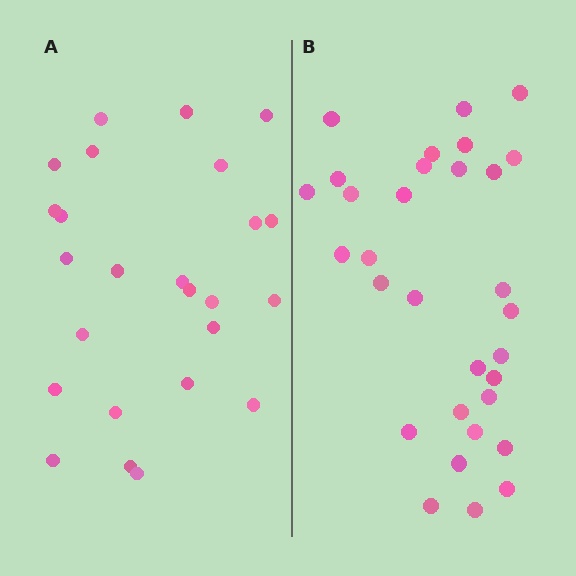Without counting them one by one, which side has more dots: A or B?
Region B (the right region) has more dots.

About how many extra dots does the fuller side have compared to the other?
Region B has about 6 more dots than region A.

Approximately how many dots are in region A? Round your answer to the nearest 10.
About 20 dots. (The exact count is 25, which rounds to 20.)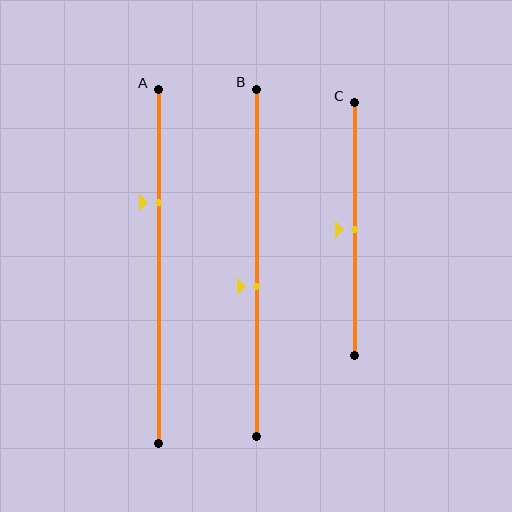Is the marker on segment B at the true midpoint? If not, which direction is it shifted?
No, the marker on segment B is shifted downward by about 7% of the segment length.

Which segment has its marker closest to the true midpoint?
Segment C has its marker closest to the true midpoint.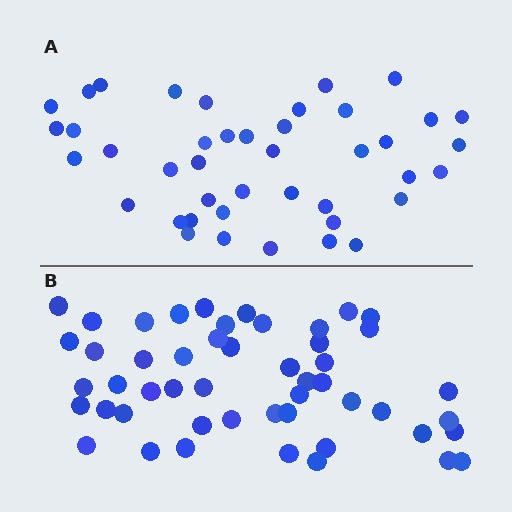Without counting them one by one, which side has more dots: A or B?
Region B (the bottom region) has more dots.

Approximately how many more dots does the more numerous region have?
Region B has roughly 8 or so more dots than region A.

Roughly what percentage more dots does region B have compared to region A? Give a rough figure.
About 20% more.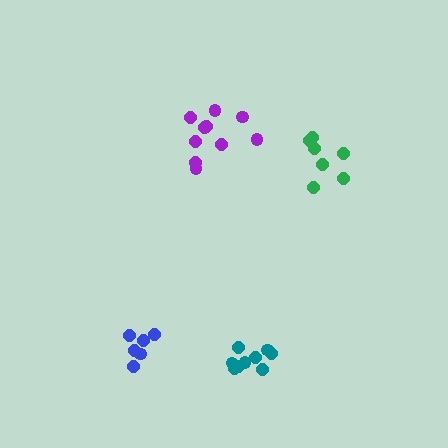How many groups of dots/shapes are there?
There are 4 groups.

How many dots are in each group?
Group 1: 7 dots, Group 2: 6 dots, Group 3: 9 dots, Group 4: 10 dots (32 total).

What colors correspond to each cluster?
The clusters are colored: green, blue, teal, purple.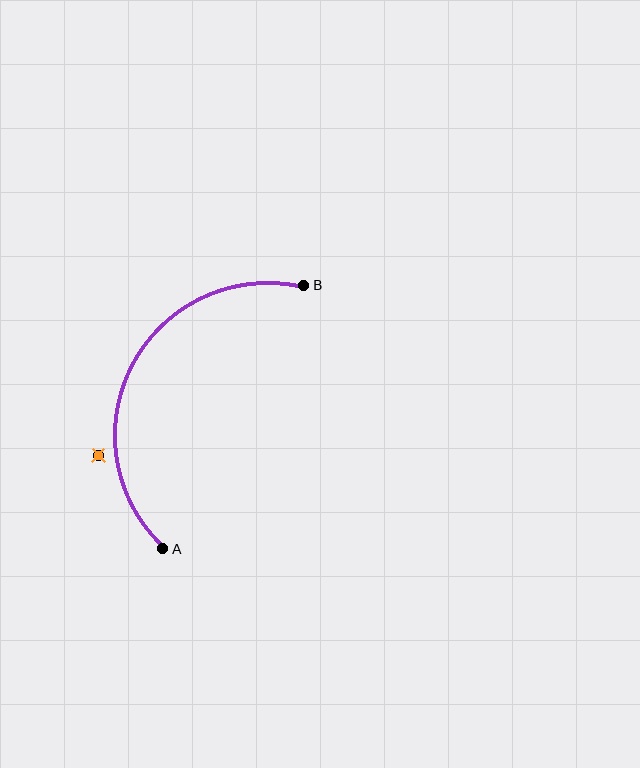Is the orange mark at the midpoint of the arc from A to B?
No — the orange mark does not lie on the arc at all. It sits slightly outside the curve.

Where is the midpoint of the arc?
The arc midpoint is the point on the curve farthest from the straight line joining A and B. It sits to the left of that line.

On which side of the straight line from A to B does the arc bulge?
The arc bulges to the left of the straight line connecting A and B.